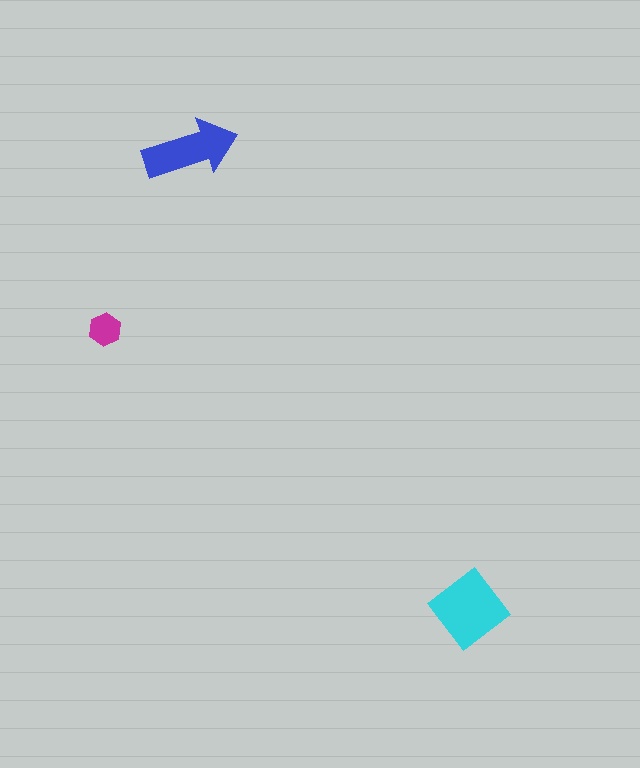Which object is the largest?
The cyan diamond.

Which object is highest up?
The blue arrow is topmost.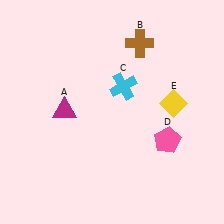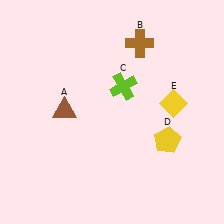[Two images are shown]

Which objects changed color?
A changed from magenta to brown. C changed from cyan to lime. D changed from pink to yellow.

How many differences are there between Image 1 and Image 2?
There are 3 differences between the two images.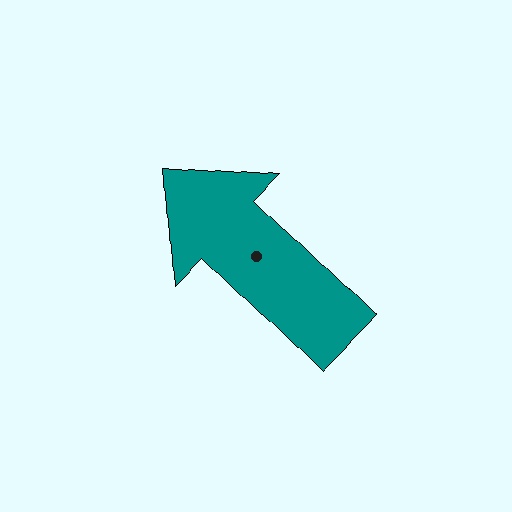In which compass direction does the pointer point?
Northwest.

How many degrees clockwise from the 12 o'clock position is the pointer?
Approximately 315 degrees.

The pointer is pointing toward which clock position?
Roughly 10 o'clock.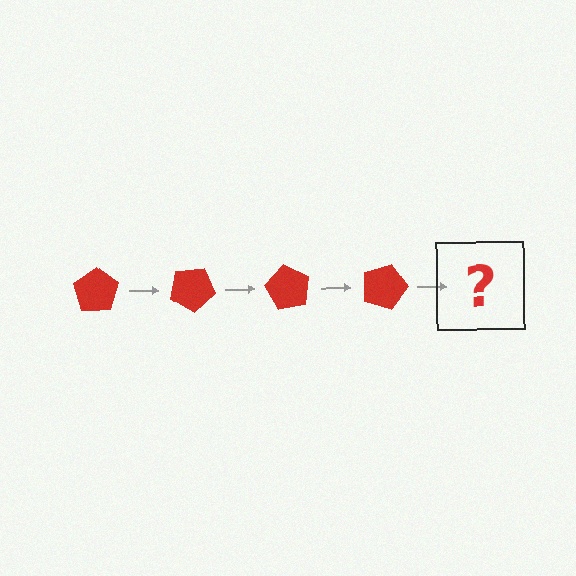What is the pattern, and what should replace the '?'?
The pattern is that the pentagon rotates 30 degrees each step. The '?' should be a red pentagon rotated 120 degrees.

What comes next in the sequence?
The next element should be a red pentagon rotated 120 degrees.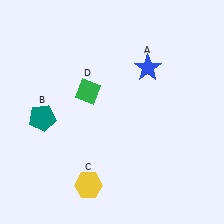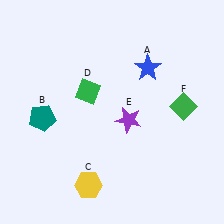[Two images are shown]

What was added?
A purple star (E), a green diamond (F) were added in Image 2.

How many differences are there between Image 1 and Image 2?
There are 2 differences between the two images.